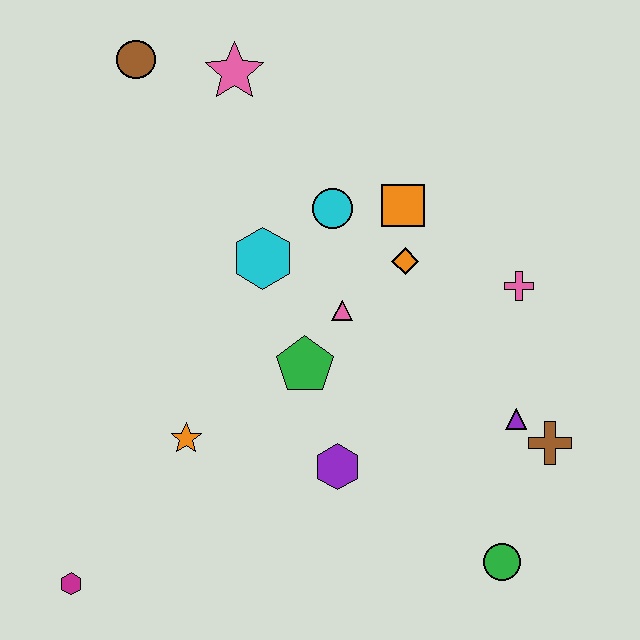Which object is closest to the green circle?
The brown cross is closest to the green circle.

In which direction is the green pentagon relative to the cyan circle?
The green pentagon is below the cyan circle.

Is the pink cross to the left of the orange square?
No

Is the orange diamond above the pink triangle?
Yes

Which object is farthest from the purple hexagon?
The brown circle is farthest from the purple hexagon.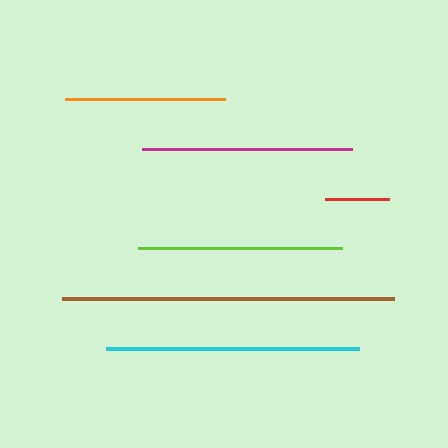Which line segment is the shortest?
The red line is the shortest at approximately 63 pixels.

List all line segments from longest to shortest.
From longest to shortest: brown, cyan, magenta, lime, orange, red.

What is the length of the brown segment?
The brown segment is approximately 332 pixels long.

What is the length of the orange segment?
The orange segment is approximately 160 pixels long.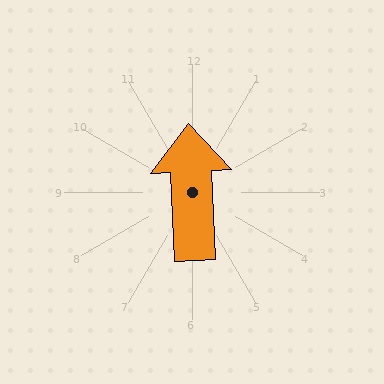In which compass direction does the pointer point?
North.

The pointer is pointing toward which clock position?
Roughly 12 o'clock.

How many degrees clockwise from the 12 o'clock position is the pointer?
Approximately 357 degrees.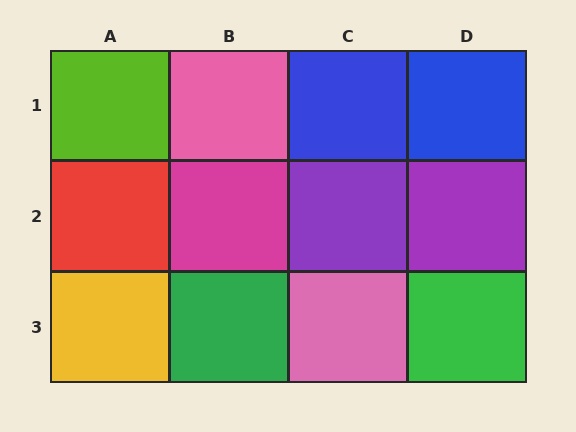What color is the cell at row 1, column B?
Pink.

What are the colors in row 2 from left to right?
Red, magenta, purple, purple.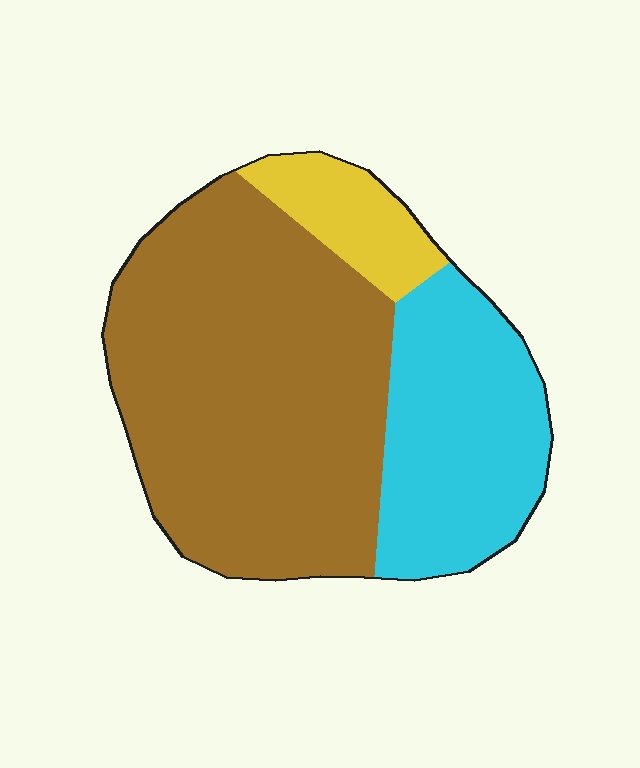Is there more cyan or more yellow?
Cyan.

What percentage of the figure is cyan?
Cyan covers 28% of the figure.